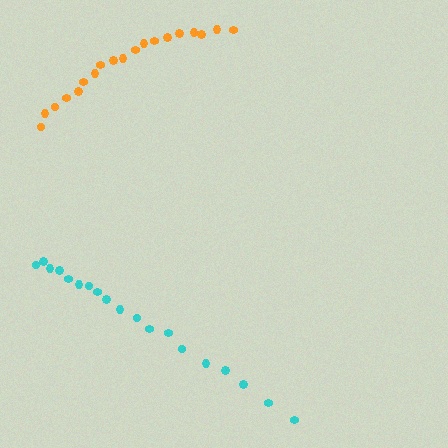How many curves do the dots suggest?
There are 2 distinct paths.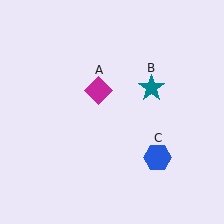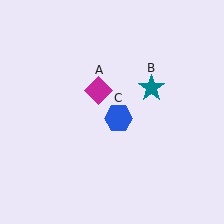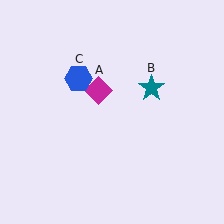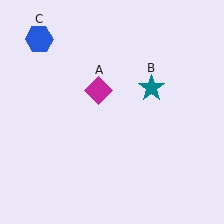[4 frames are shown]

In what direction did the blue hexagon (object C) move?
The blue hexagon (object C) moved up and to the left.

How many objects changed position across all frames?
1 object changed position: blue hexagon (object C).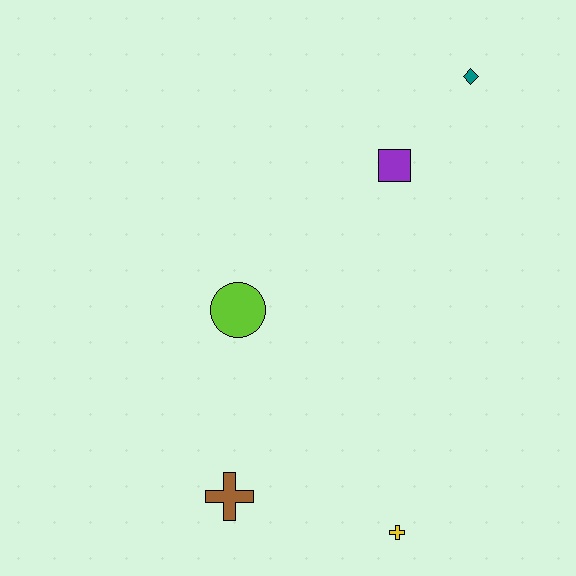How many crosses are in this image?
There are 2 crosses.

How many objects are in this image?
There are 5 objects.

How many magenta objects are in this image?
There are no magenta objects.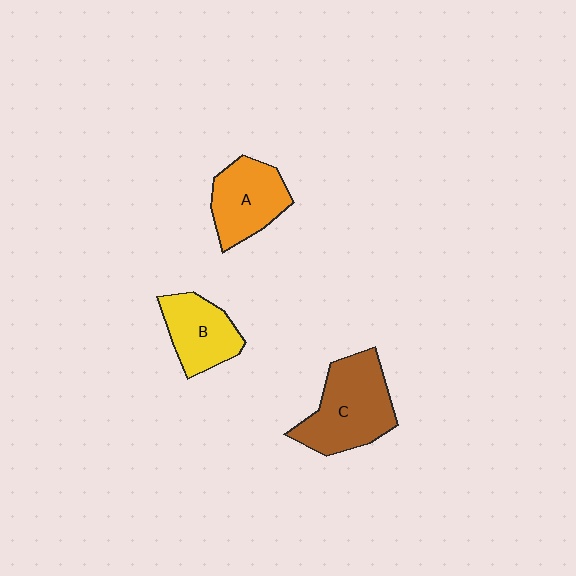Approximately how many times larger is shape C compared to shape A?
Approximately 1.3 times.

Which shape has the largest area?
Shape C (brown).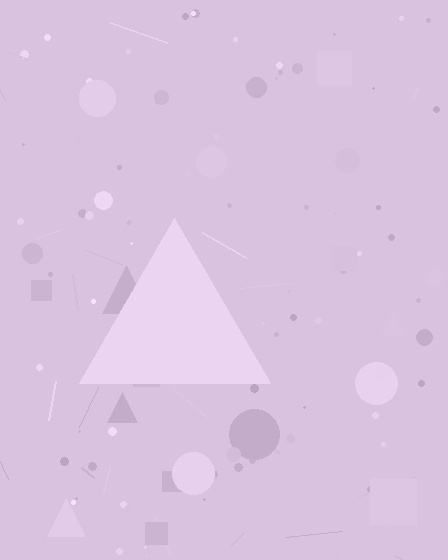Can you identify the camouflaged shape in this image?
The camouflaged shape is a triangle.